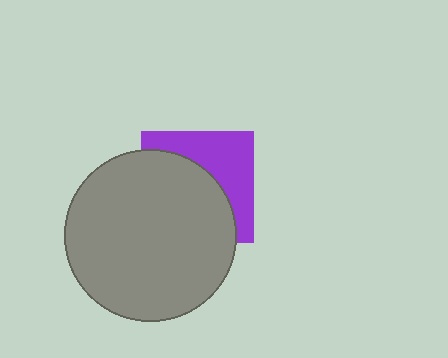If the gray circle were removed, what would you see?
You would see the complete purple square.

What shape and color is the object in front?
The object in front is a gray circle.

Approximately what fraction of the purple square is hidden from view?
Roughly 59% of the purple square is hidden behind the gray circle.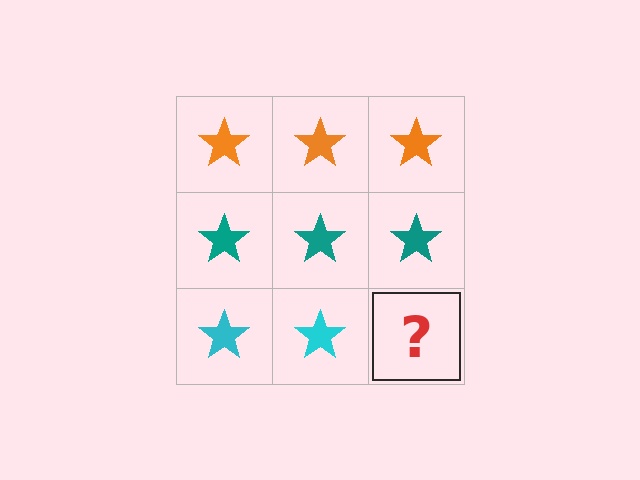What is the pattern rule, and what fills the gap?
The rule is that each row has a consistent color. The gap should be filled with a cyan star.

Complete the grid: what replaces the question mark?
The question mark should be replaced with a cyan star.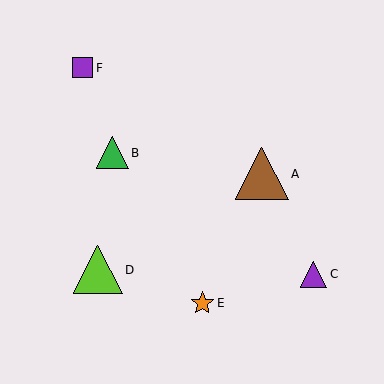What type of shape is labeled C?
Shape C is a purple triangle.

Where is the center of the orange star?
The center of the orange star is at (202, 303).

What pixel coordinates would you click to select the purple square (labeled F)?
Click at (82, 68) to select the purple square F.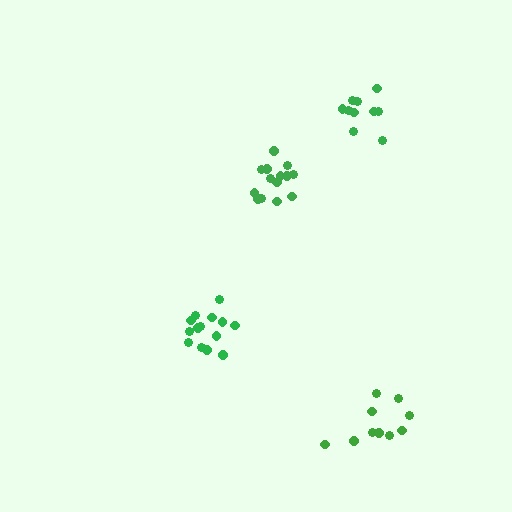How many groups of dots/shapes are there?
There are 4 groups.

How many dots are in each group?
Group 1: 14 dots, Group 2: 10 dots, Group 3: 14 dots, Group 4: 10 dots (48 total).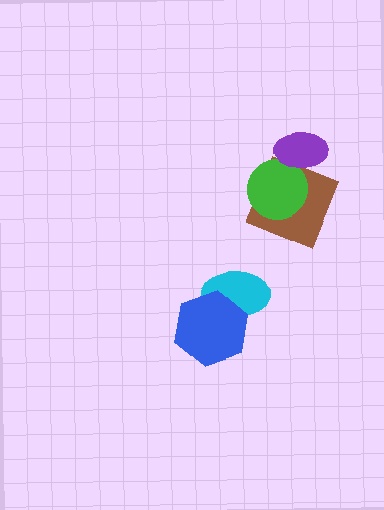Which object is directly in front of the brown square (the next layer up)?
The green circle is directly in front of the brown square.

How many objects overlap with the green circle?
2 objects overlap with the green circle.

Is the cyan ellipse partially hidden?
Yes, it is partially covered by another shape.